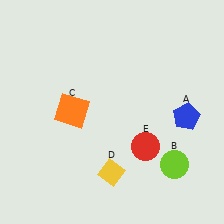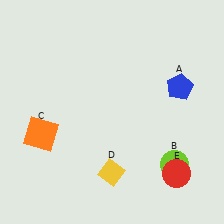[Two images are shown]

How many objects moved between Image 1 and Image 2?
3 objects moved between the two images.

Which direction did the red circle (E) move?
The red circle (E) moved right.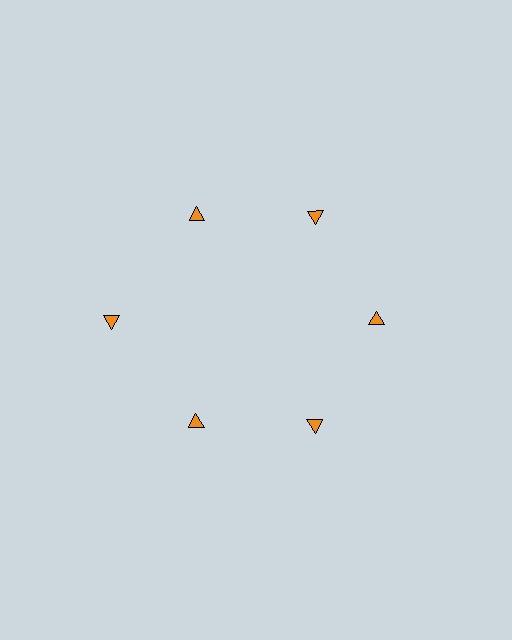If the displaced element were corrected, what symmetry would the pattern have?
It would have 6-fold rotational symmetry — the pattern would map onto itself every 60 degrees.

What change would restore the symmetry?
The symmetry would be restored by moving it inward, back onto the ring so that all 6 triangles sit at equal angles and equal distance from the center.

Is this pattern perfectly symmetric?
No. The 6 orange triangles are arranged in a ring, but one element near the 9 o'clock position is pushed outward from the center, breaking the 6-fold rotational symmetry.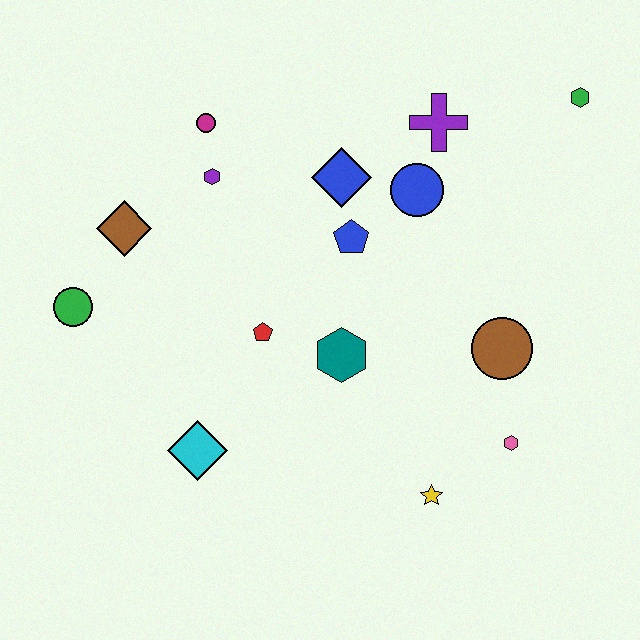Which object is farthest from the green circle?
The green hexagon is farthest from the green circle.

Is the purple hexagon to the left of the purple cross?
Yes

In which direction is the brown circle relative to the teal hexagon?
The brown circle is to the right of the teal hexagon.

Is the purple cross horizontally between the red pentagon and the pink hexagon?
Yes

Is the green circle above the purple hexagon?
No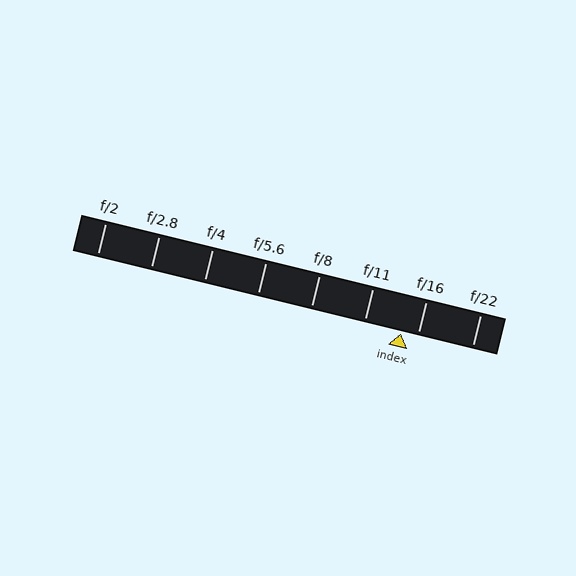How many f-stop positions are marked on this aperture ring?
There are 8 f-stop positions marked.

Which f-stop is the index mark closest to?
The index mark is closest to f/16.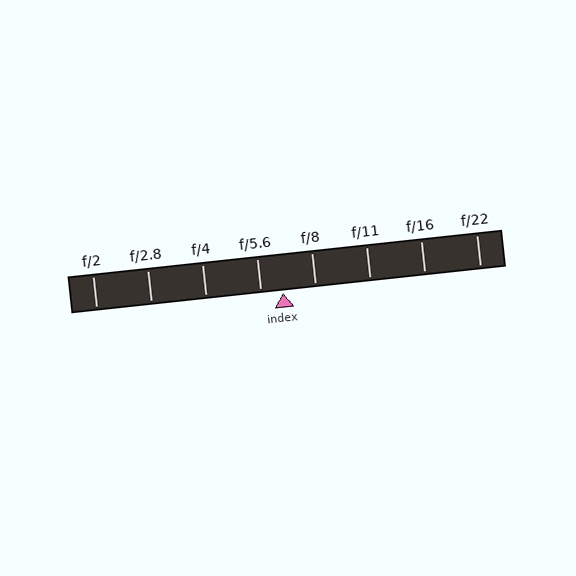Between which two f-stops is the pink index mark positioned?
The index mark is between f/5.6 and f/8.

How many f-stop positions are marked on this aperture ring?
There are 8 f-stop positions marked.